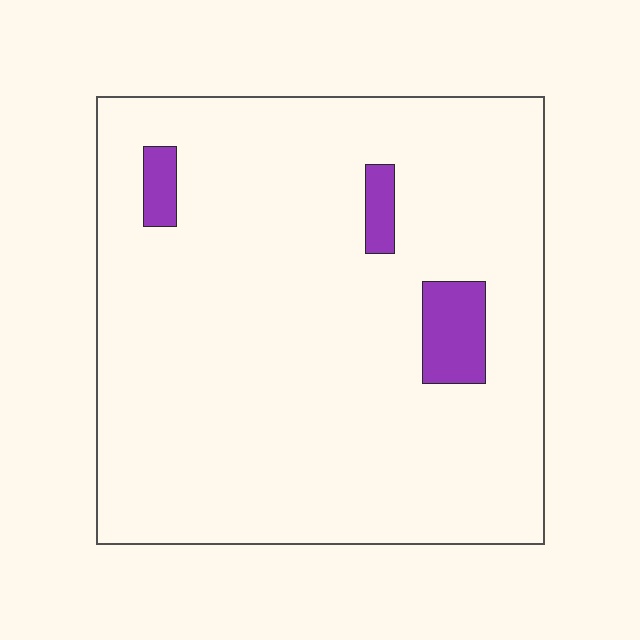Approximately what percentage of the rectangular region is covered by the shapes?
Approximately 5%.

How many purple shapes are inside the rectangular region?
3.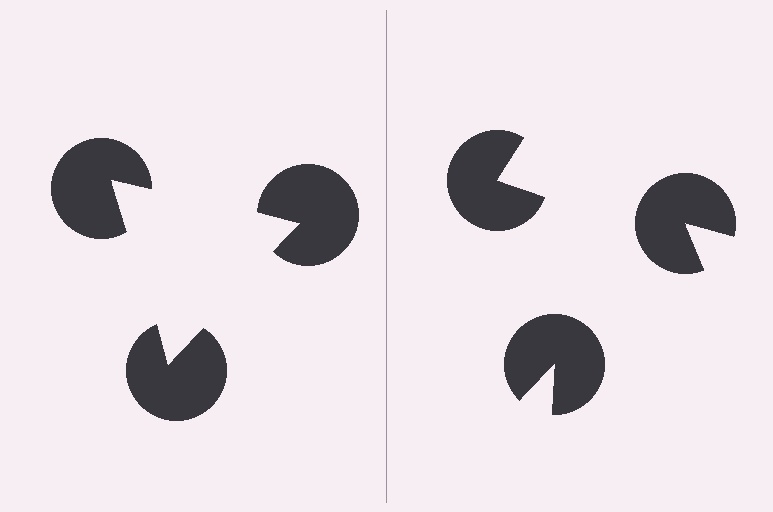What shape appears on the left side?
An illusory triangle.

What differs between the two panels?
The pac-man discs are positioned identically on both sides; only the wedge orientations differ. On the left they align to a triangle; on the right they are misaligned.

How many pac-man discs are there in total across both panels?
6 — 3 on each side.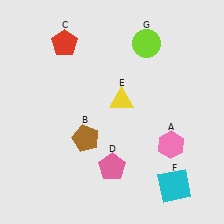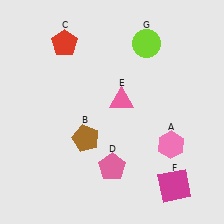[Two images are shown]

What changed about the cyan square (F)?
In Image 1, F is cyan. In Image 2, it changed to magenta.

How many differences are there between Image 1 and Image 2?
There are 2 differences between the two images.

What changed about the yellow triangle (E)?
In Image 1, E is yellow. In Image 2, it changed to pink.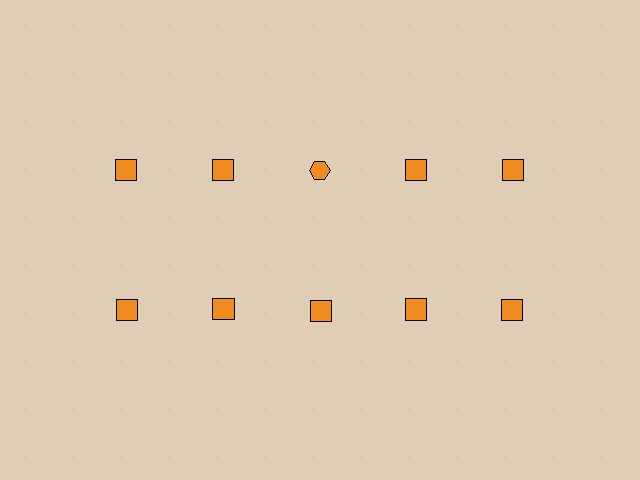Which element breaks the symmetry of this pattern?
The orange hexagon in the top row, center column breaks the symmetry. All other shapes are orange squares.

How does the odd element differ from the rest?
It has a different shape: hexagon instead of square.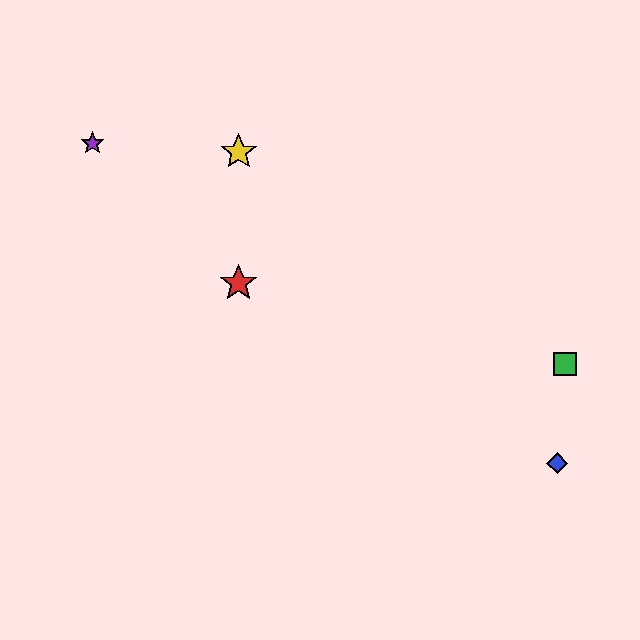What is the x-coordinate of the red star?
The red star is at x≈239.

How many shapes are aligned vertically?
2 shapes (the red star, the yellow star) are aligned vertically.